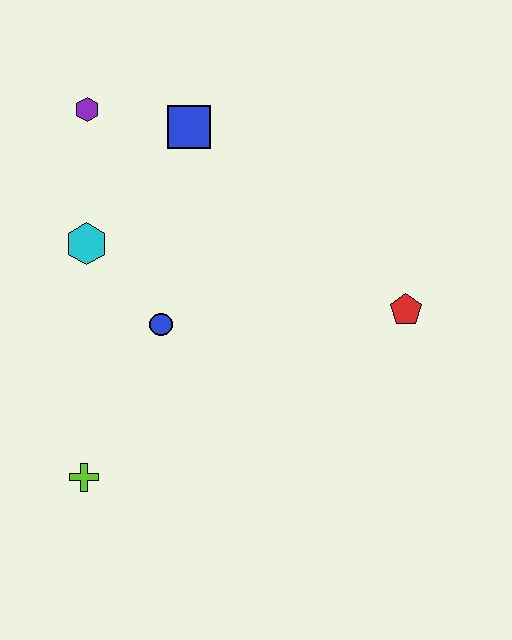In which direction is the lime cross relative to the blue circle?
The lime cross is below the blue circle.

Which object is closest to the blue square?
The purple hexagon is closest to the blue square.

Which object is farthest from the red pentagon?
The purple hexagon is farthest from the red pentagon.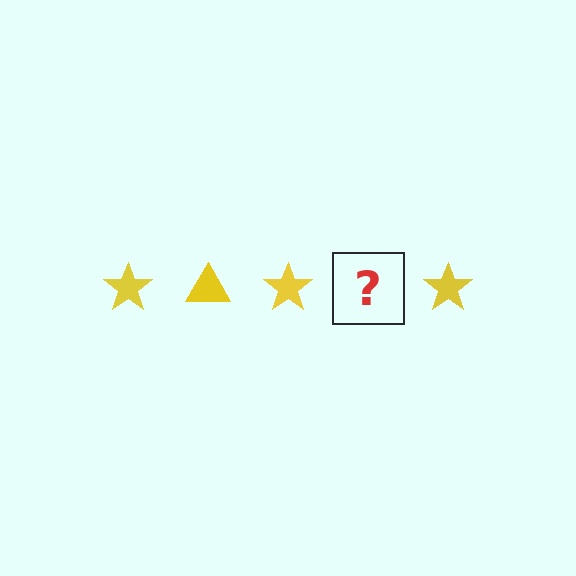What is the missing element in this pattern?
The missing element is a yellow triangle.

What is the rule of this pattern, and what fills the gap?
The rule is that the pattern cycles through star, triangle shapes in yellow. The gap should be filled with a yellow triangle.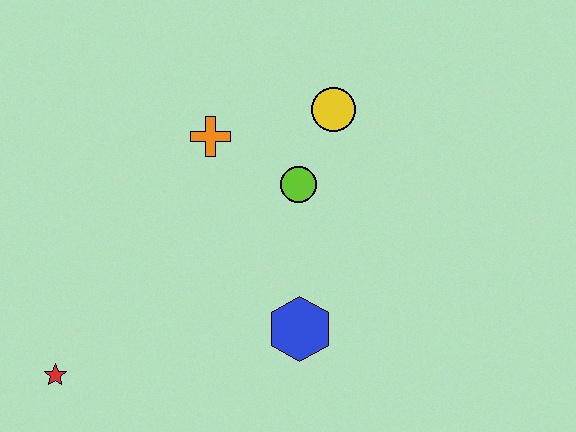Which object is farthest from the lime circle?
The red star is farthest from the lime circle.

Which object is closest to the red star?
The blue hexagon is closest to the red star.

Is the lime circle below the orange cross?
Yes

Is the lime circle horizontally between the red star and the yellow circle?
Yes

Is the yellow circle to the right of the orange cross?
Yes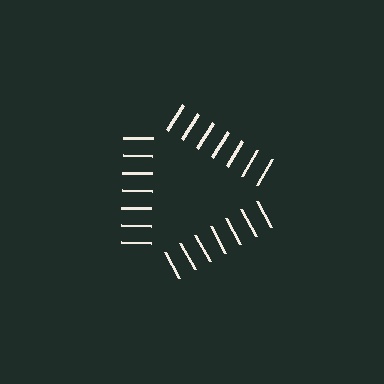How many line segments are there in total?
21 — 7 along each of the 3 edges.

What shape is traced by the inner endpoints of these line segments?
An illusory triangle — the line segments terminate on its edges but no continuous stroke is drawn.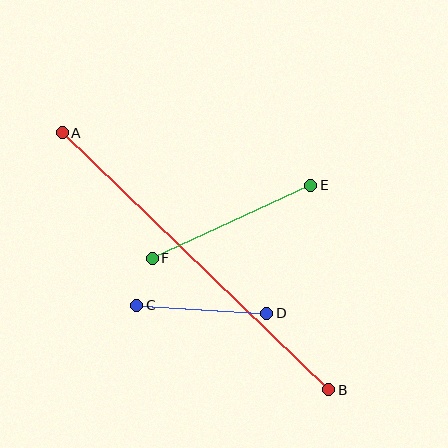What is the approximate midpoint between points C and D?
The midpoint is at approximately (202, 309) pixels.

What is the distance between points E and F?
The distance is approximately 174 pixels.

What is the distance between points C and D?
The distance is approximately 130 pixels.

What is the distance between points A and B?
The distance is approximately 370 pixels.